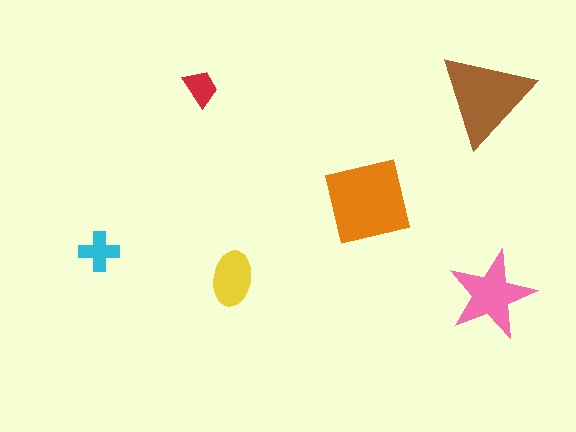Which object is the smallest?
The red trapezoid.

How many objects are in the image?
There are 6 objects in the image.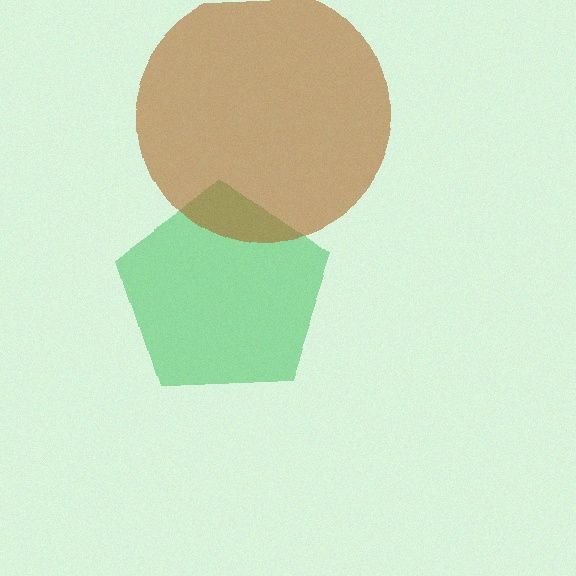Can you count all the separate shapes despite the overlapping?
Yes, there are 2 separate shapes.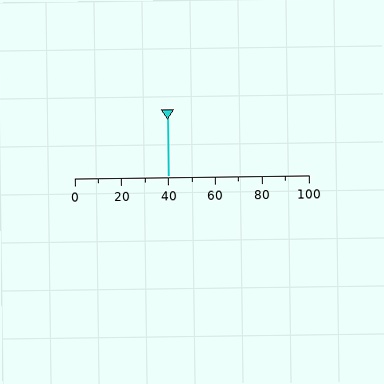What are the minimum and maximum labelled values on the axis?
The axis runs from 0 to 100.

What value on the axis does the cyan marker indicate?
The marker indicates approximately 40.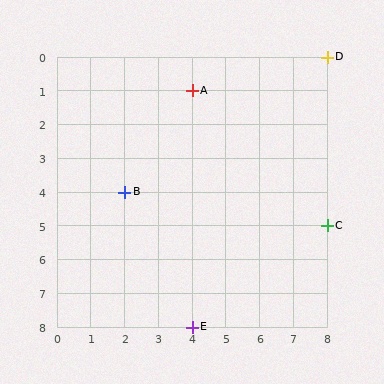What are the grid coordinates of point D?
Point D is at grid coordinates (8, 0).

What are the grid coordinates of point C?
Point C is at grid coordinates (8, 5).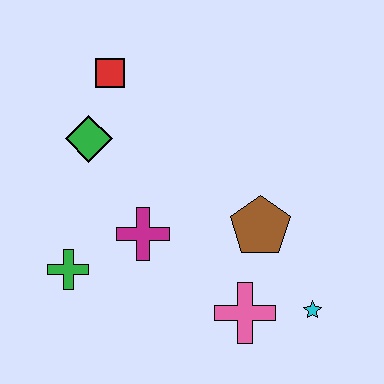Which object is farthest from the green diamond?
The cyan star is farthest from the green diamond.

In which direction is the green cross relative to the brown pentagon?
The green cross is to the left of the brown pentagon.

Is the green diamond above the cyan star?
Yes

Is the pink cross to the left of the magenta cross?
No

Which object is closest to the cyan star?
The pink cross is closest to the cyan star.